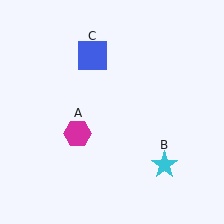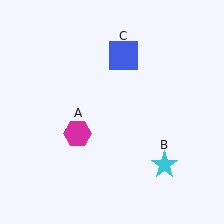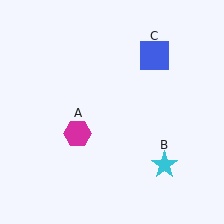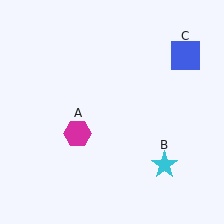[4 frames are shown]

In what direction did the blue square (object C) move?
The blue square (object C) moved right.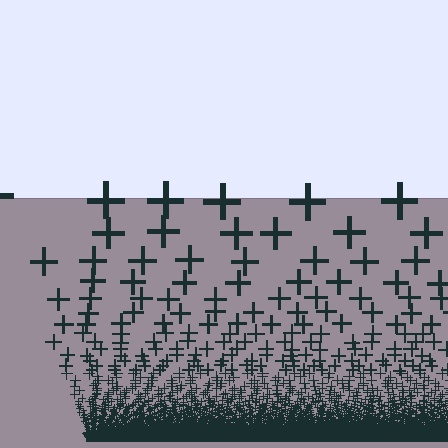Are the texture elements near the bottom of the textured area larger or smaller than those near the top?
Smaller. The gradient is inverted — elements near the bottom are smaller and denser.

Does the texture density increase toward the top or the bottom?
Density increases toward the bottom.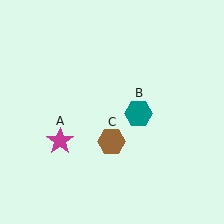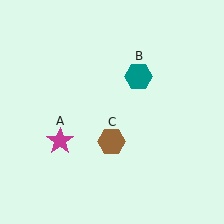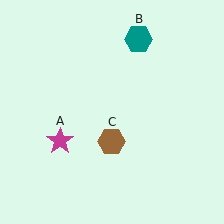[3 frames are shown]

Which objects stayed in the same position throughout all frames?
Magenta star (object A) and brown hexagon (object C) remained stationary.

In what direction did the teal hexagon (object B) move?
The teal hexagon (object B) moved up.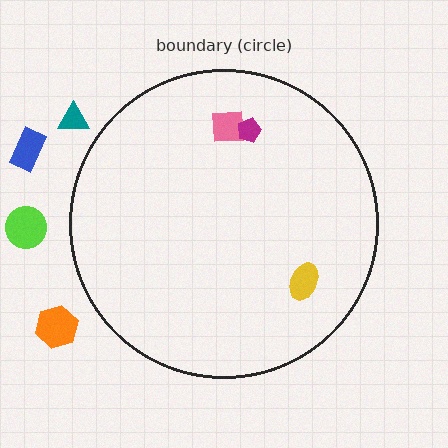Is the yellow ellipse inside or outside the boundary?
Inside.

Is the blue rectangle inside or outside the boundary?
Outside.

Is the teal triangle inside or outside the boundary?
Outside.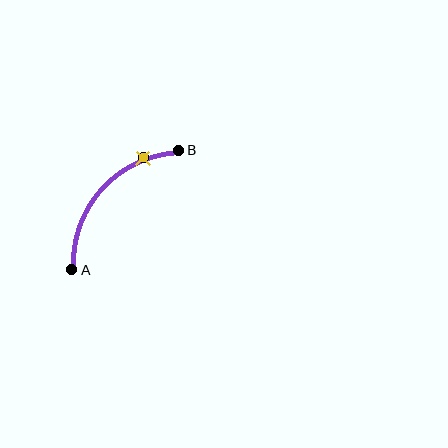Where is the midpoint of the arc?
The arc midpoint is the point on the curve farthest from the straight line joining A and B. It sits above and to the left of that line.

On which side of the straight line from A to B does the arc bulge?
The arc bulges above and to the left of the straight line connecting A and B.